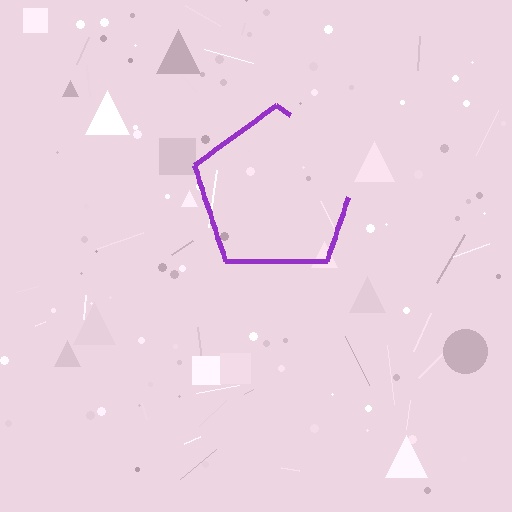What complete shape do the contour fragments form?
The contour fragments form a pentagon.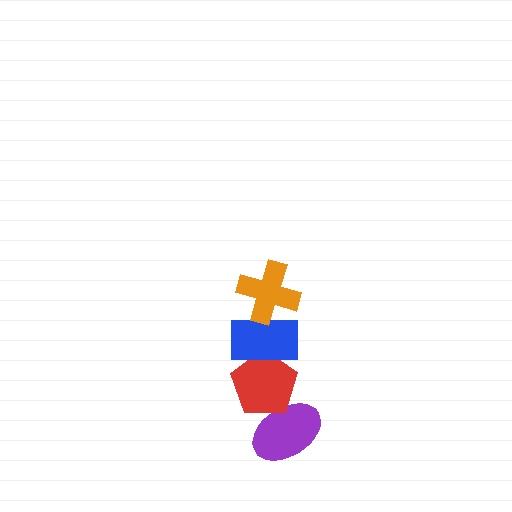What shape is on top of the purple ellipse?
The red pentagon is on top of the purple ellipse.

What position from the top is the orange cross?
The orange cross is 1st from the top.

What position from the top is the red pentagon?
The red pentagon is 3rd from the top.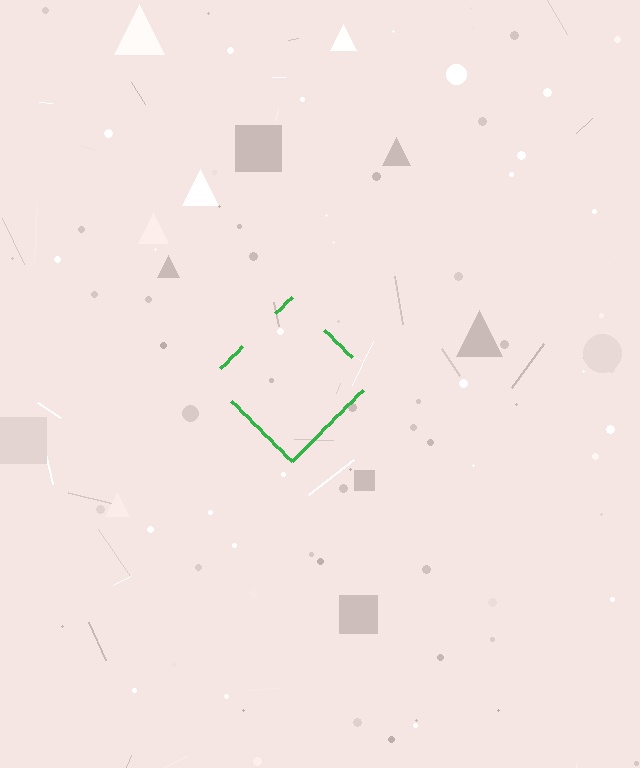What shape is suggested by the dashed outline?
The dashed outline suggests a diamond.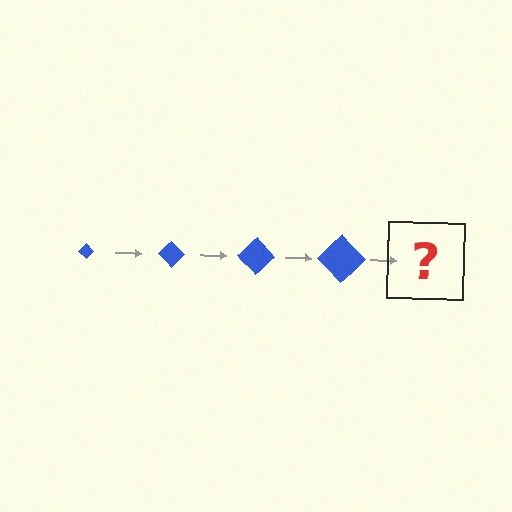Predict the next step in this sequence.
The next step is a blue diamond, larger than the previous one.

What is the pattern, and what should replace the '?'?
The pattern is that the diamond gets progressively larger each step. The '?' should be a blue diamond, larger than the previous one.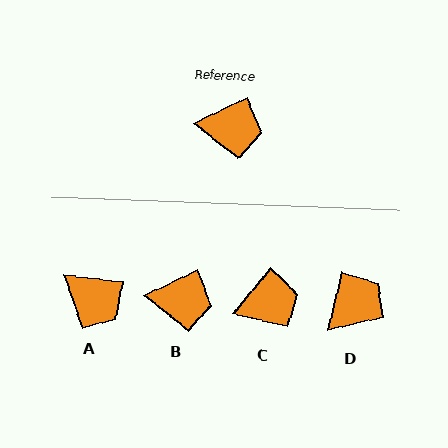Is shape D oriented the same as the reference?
No, it is off by about 51 degrees.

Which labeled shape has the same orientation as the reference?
B.